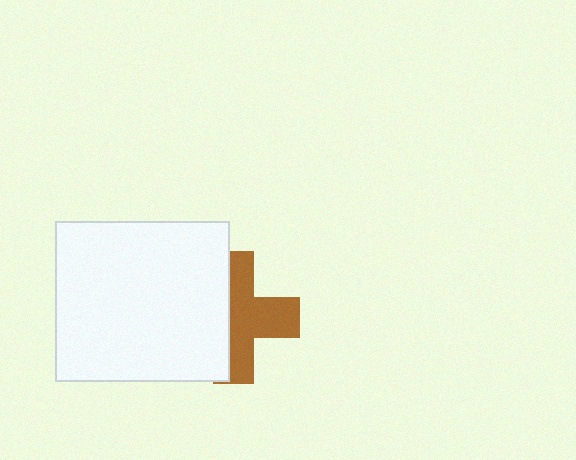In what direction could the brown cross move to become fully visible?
The brown cross could move right. That would shift it out from behind the white rectangle entirely.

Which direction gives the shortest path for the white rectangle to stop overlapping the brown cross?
Moving left gives the shortest separation.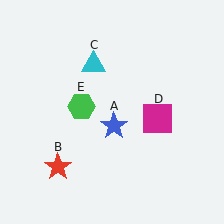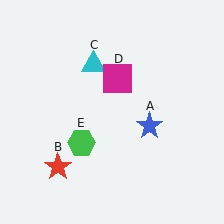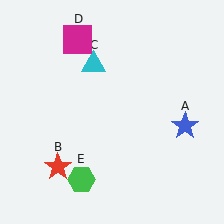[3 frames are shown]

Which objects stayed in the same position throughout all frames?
Red star (object B) and cyan triangle (object C) remained stationary.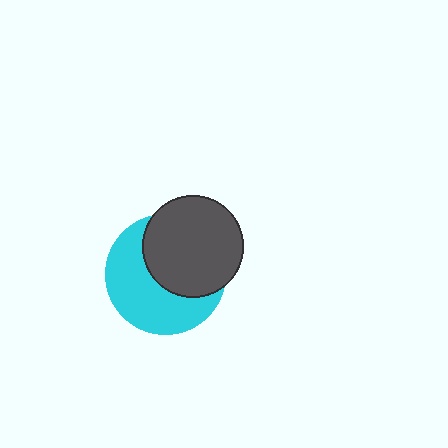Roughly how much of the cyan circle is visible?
About half of it is visible (roughly 53%).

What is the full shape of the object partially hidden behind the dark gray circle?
The partially hidden object is a cyan circle.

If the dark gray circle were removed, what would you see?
You would see the complete cyan circle.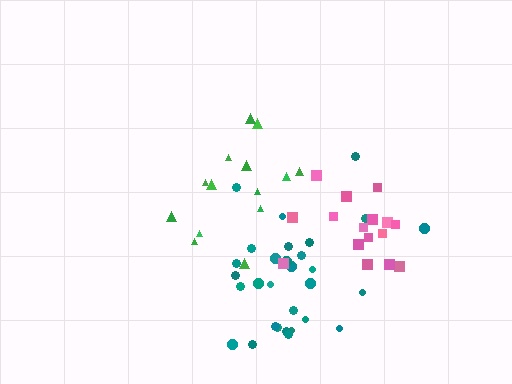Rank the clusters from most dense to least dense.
pink, teal, green.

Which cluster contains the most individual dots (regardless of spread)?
Teal (30).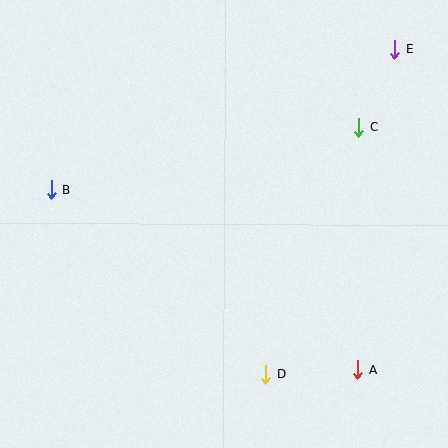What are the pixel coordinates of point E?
Point E is at (395, 49).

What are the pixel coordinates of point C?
Point C is at (358, 127).